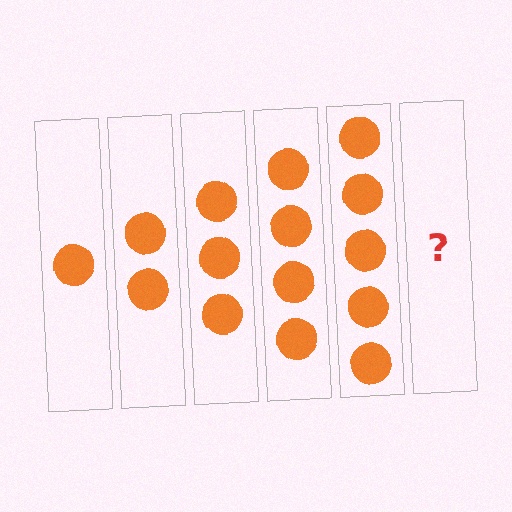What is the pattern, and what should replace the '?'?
The pattern is that each step adds one more circle. The '?' should be 6 circles.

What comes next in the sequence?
The next element should be 6 circles.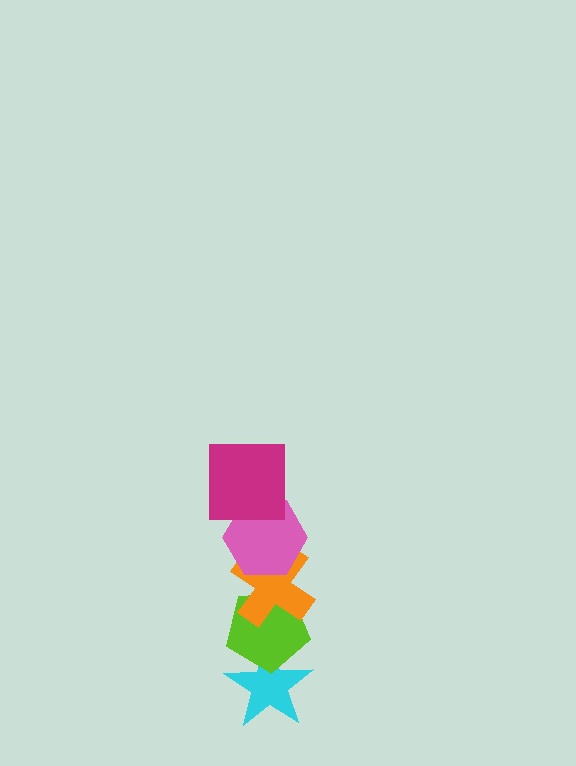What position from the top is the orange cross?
The orange cross is 3rd from the top.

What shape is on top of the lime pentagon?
The orange cross is on top of the lime pentagon.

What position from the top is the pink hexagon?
The pink hexagon is 2nd from the top.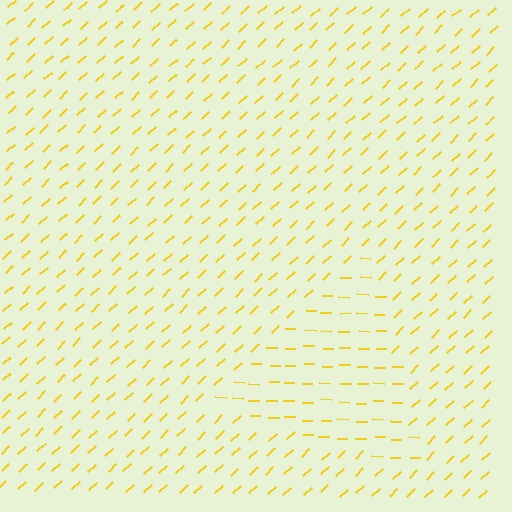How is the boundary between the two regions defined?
The boundary is defined purely by a change in line orientation (approximately 45 degrees difference). All lines are the same color and thickness.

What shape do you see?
I see a triangle.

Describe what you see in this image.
The image is filled with small yellow line segments. A triangle region in the image has lines oriented differently from the surrounding lines, creating a visible texture boundary.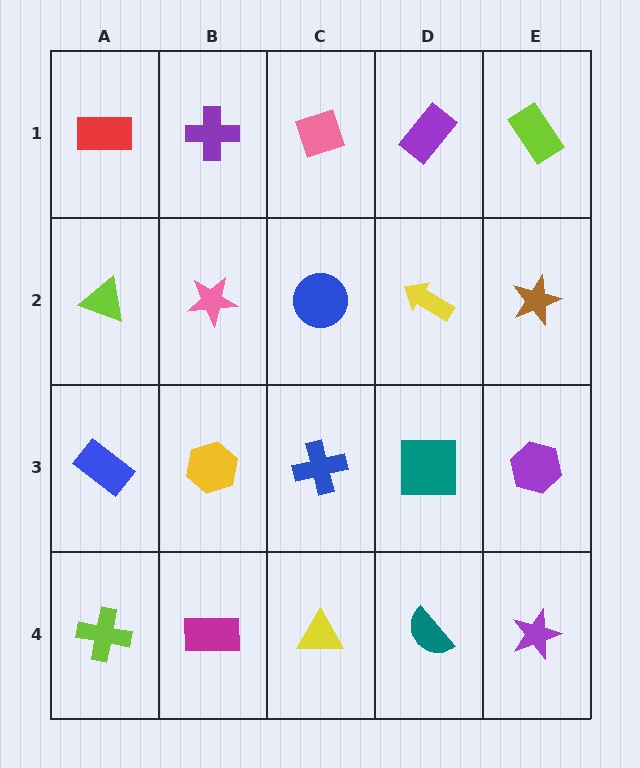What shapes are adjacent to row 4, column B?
A yellow hexagon (row 3, column B), a lime cross (row 4, column A), a yellow triangle (row 4, column C).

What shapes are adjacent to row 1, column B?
A pink star (row 2, column B), a red rectangle (row 1, column A), a pink diamond (row 1, column C).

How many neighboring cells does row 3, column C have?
4.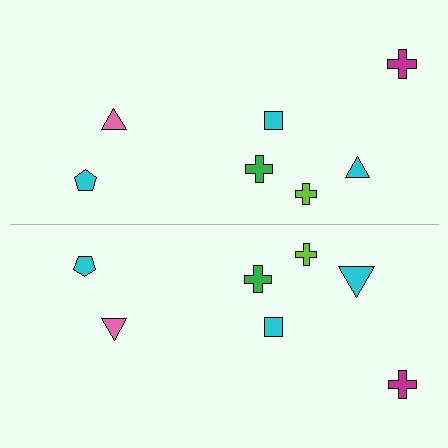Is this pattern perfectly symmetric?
No, the pattern is not perfectly symmetric. The cyan triangle on the bottom side has a different size than its mirror counterpart.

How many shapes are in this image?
There are 14 shapes in this image.